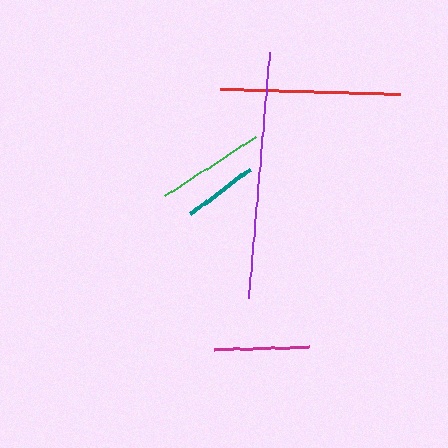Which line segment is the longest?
The purple line is the longest at approximately 247 pixels.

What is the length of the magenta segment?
The magenta segment is approximately 94 pixels long.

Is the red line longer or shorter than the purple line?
The purple line is longer than the red line.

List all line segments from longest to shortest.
From longest to shortest: purple, red, green, magenta, teal.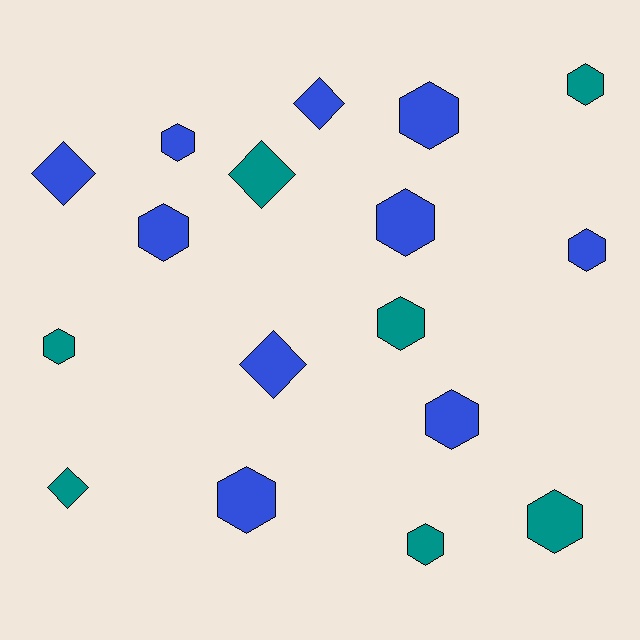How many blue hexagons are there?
There are 7 blue hexagons.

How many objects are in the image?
There are 17 objects.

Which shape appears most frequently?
Hexagon, with 12 objects.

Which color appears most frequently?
Blue, with 10 objects.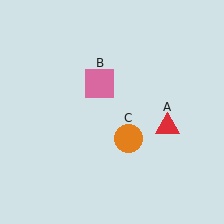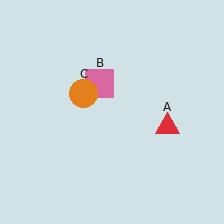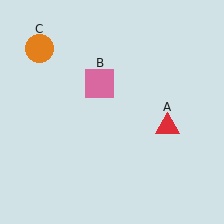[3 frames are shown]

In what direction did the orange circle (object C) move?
The orange circle (object C) moved up and to the left.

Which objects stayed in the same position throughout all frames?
Red triangle (object A) and pink square (object B) remained stationary.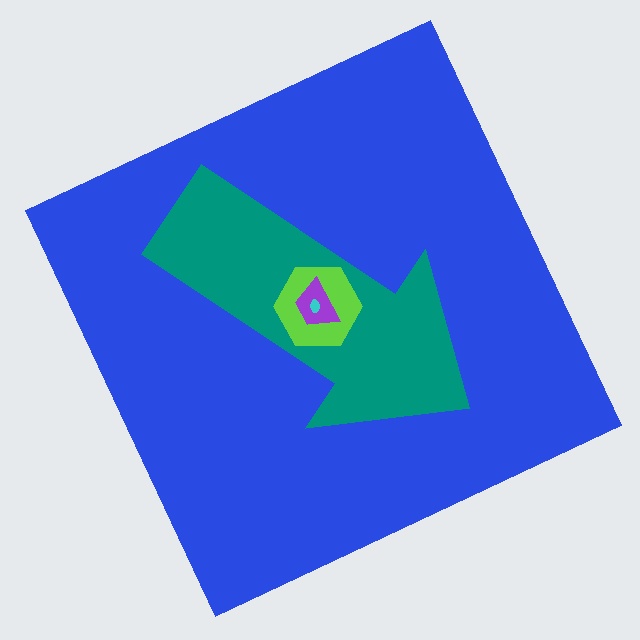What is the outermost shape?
The blue square.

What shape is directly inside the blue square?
The teal arrow.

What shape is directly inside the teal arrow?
The lime hexagon.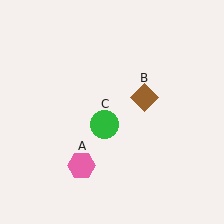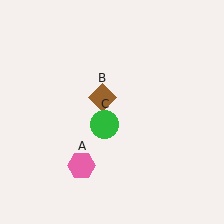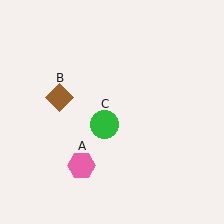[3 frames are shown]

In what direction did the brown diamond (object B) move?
The brown diamond (object B) moved left.